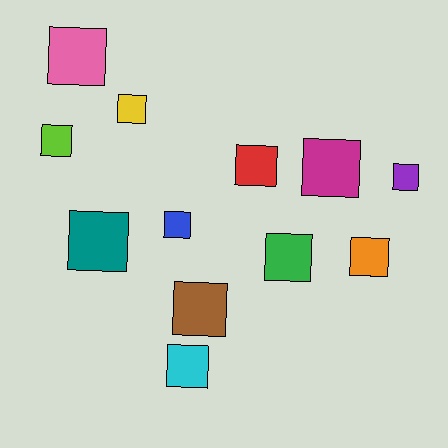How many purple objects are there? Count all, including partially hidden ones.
There is 1 purple object.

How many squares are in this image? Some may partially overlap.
There are 12 squares.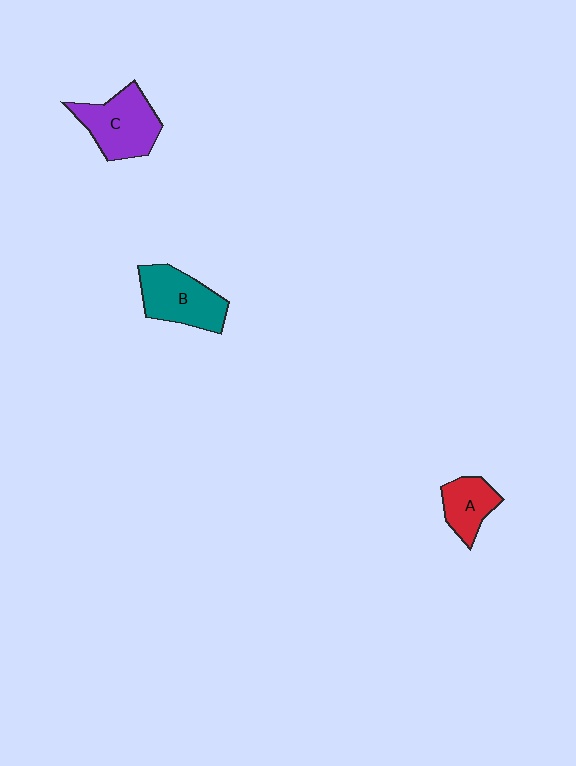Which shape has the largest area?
Shape C (purple).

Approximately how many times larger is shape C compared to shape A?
Approximately 1.6 times.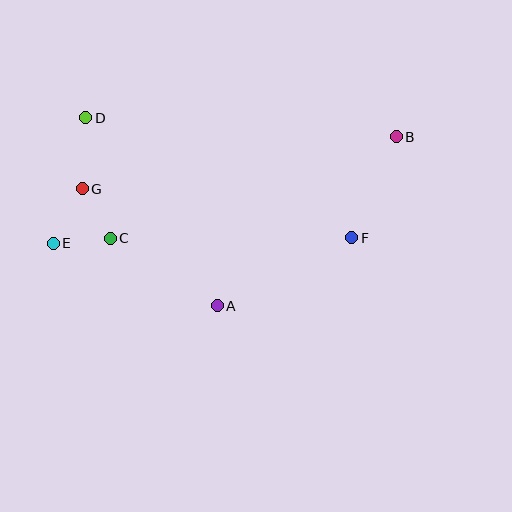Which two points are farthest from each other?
Points B and E are farthest from each other.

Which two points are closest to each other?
Points C and G are closest to each other.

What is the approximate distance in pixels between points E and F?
The distance between E and F is approximately 298 pixels.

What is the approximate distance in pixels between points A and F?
The distance between A and F is approximately 150 pixels.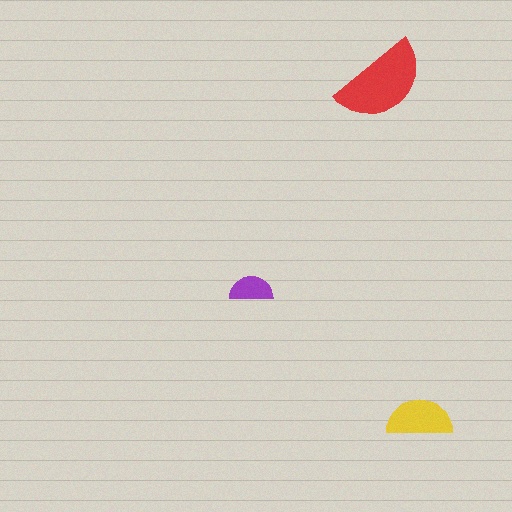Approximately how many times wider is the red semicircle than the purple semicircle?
About 2 times wider.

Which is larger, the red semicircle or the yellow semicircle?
The red one.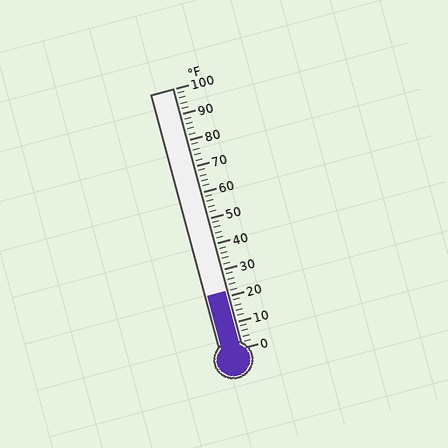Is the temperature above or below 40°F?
The temperature is below 40°F.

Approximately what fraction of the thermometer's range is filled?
The thermometer is filled to approximately 20% of its range.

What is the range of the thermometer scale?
The thermometer scale ranges from 0°F to 100°F.